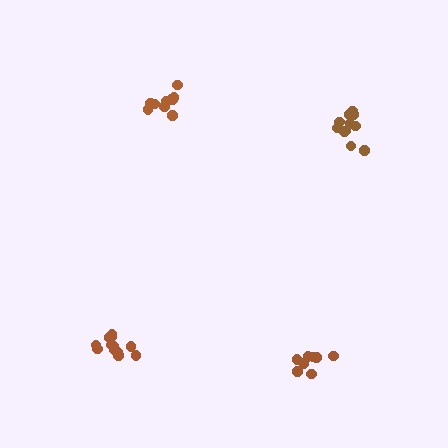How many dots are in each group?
Group 1: 12 dots, Group 2: 10 dots, Group 3: 11 dots, Group 4: 8 dots (41 total).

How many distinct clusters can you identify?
There are 4 distinct clusters.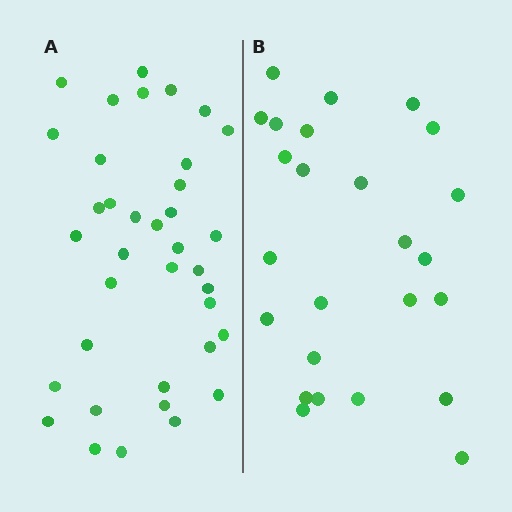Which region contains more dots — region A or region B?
Region A (the left region) has more dots.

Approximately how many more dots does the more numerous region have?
Region A has roughly 12 or so more dots than region B.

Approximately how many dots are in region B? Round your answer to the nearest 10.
About 20 dots. (The exact count is 25, which rounds to 20.)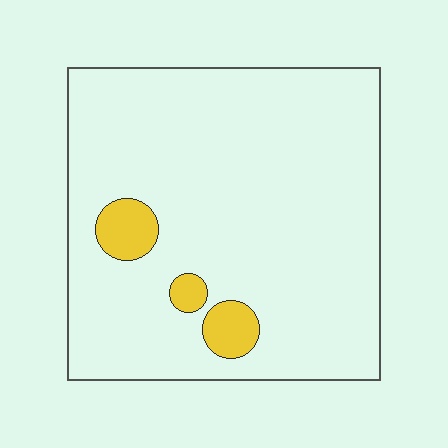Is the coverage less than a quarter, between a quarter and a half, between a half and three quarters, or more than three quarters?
Less than a quarter.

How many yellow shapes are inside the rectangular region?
3.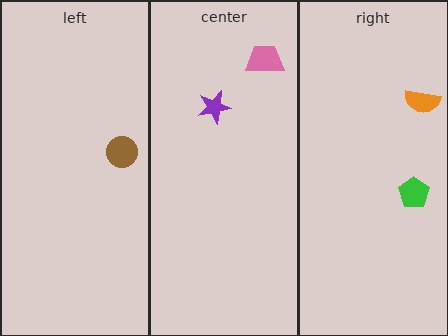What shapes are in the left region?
The brown circle.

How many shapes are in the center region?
2.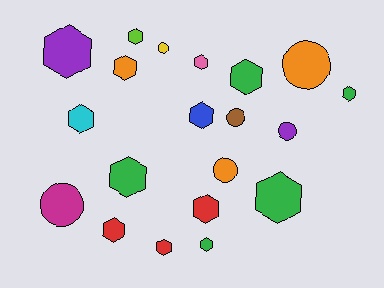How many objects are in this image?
There are 20 objects.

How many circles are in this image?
There are 6 circles.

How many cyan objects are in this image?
There is 1 cyan object.